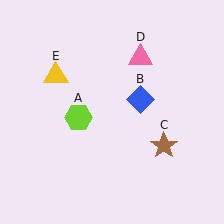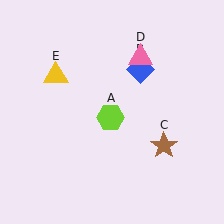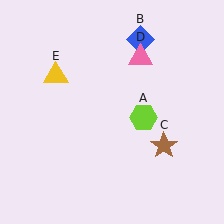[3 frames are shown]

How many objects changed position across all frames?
2 objects changed position: lime hexagon (object A), blue diamond (object B).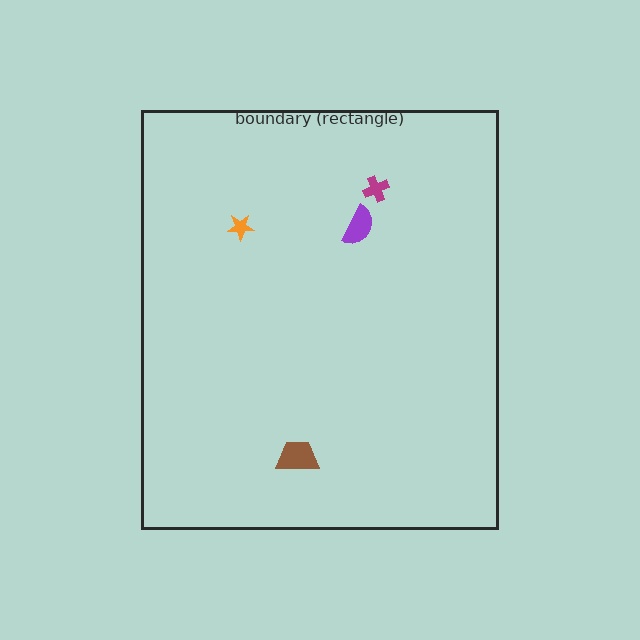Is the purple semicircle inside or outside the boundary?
Inside.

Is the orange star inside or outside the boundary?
Inside.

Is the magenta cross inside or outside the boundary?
Inside.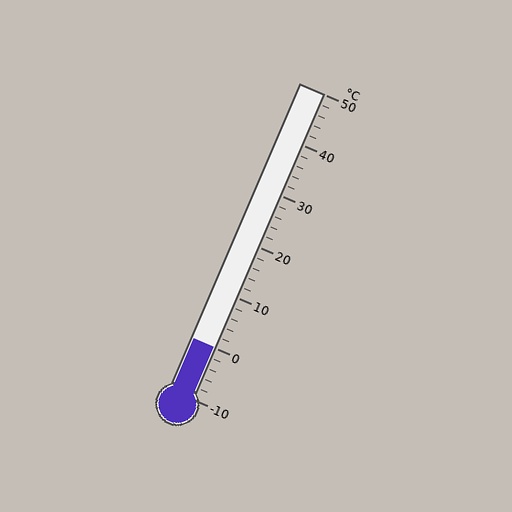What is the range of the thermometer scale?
The thermometer scale ranges from -10°C to 50°C.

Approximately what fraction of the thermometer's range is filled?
The thermometer is filled to approximately 15% of its range.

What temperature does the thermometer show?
The thermometer shows approximately 0°C.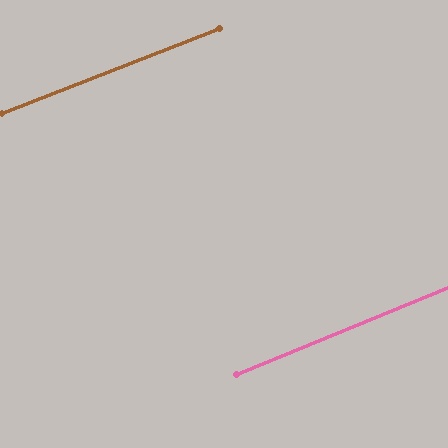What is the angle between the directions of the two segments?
Approximately 1 degree.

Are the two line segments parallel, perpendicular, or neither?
Parallel — their directions differ by only 0.8°.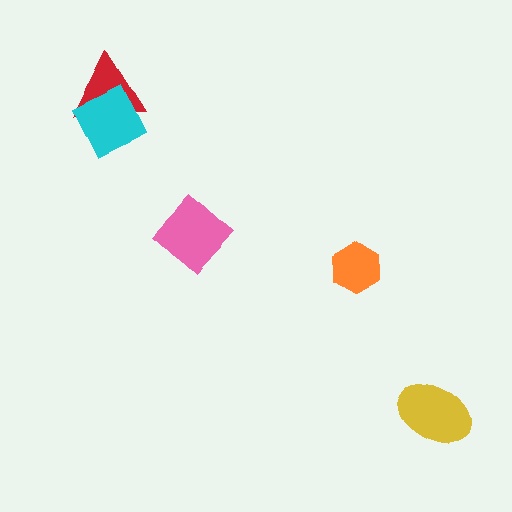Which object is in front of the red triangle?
The cyan square is in front of the red triangle.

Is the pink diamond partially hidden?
No, no other shape covers it.